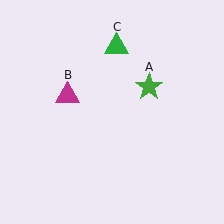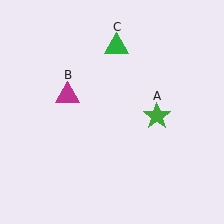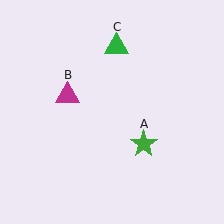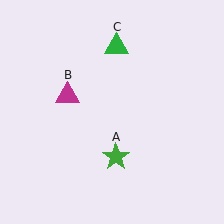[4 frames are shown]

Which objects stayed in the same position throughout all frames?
Magenta triangle (object B) and green triangle (object C) remained stationary.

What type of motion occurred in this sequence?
The green star (object A) rotated clockwise around the center of the scene.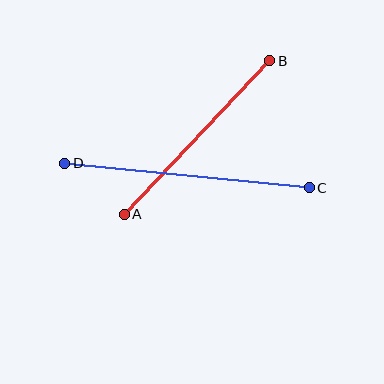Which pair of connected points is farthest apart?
Points C and D are farthest apart.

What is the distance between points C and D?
The distance is approximately 246 pixels.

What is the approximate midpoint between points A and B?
The midpoint is at approximately (197, 138) pixels.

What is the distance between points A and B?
The distance is approximately 212 pixels.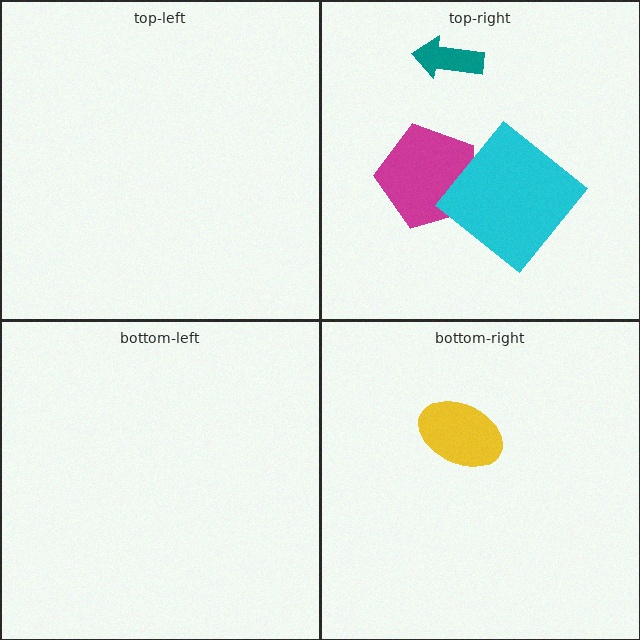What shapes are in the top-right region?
The magenta pentagon, the cyan diamond, the teal arrow.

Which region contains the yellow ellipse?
The bottom-right region.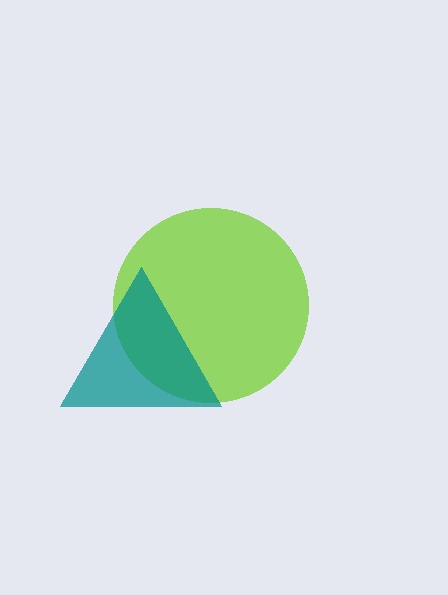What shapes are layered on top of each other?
The layered shapes are: a lime circle, a teal triangle.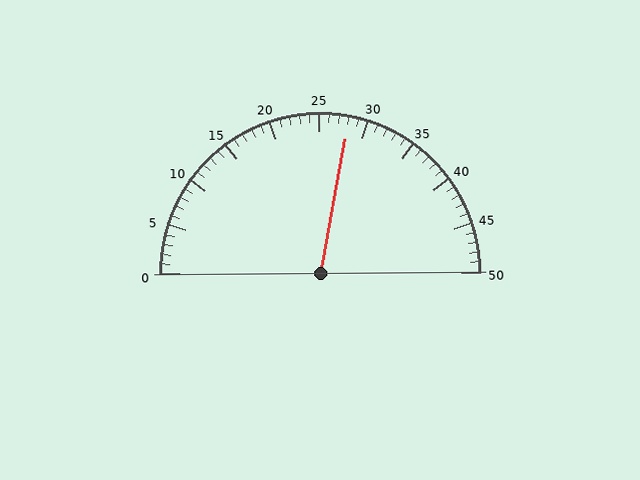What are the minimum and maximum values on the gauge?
The gauge ranges from 0 to 50.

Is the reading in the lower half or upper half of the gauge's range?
The reading is in the upper half of the range (0 to 50).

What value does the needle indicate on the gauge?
The needle indicates approximately 28.